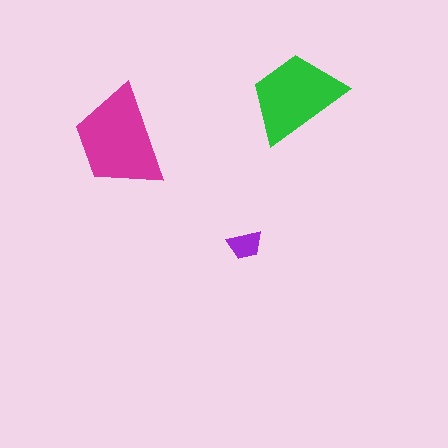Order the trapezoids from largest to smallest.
the magenta one, the green one, the purple one.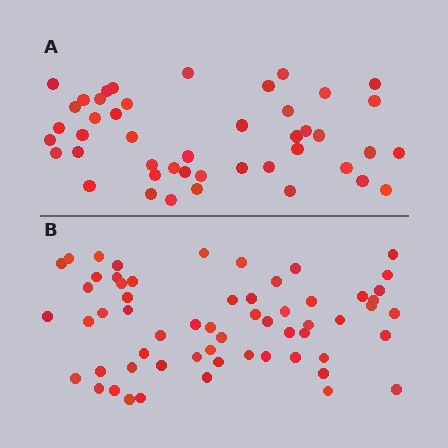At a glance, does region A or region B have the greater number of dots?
Region B (the bottom region) has more dots.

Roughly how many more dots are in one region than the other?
Region B has approximately 15 more dots than region A.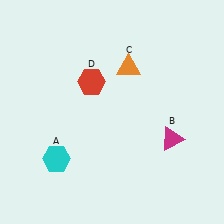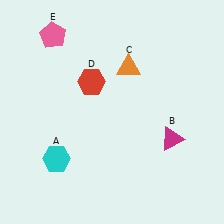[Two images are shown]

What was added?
A pink pentagon (E) was added in Image 2.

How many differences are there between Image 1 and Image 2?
There is 1 difference between the two images.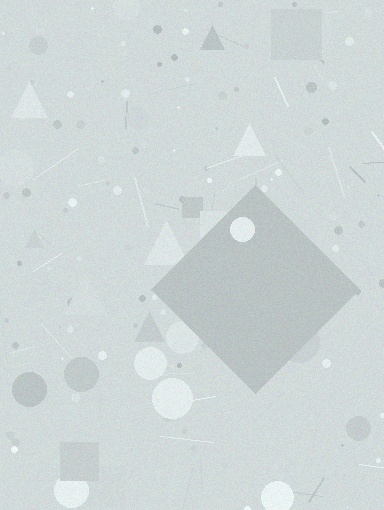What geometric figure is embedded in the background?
A diamond is embedded in the background.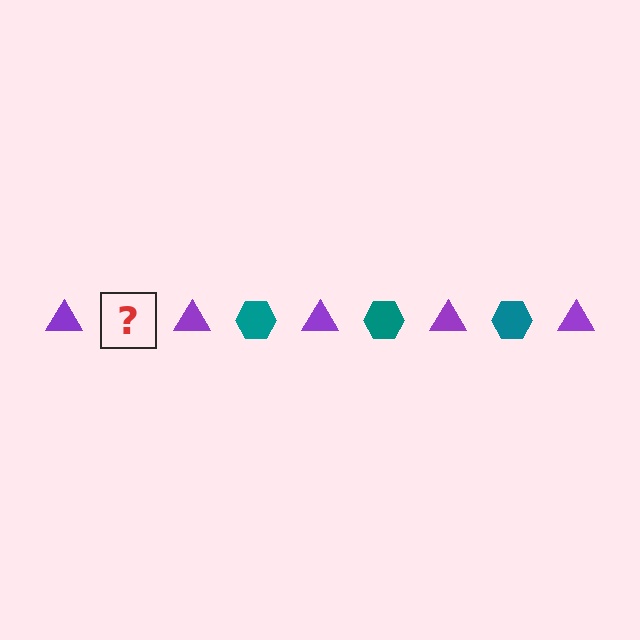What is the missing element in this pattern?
The missing element is a teal hexagon.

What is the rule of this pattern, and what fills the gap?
The rule is that the pattern alternates between purple triangle and teal hexagon. The gap should be filled with a teal hexagon.